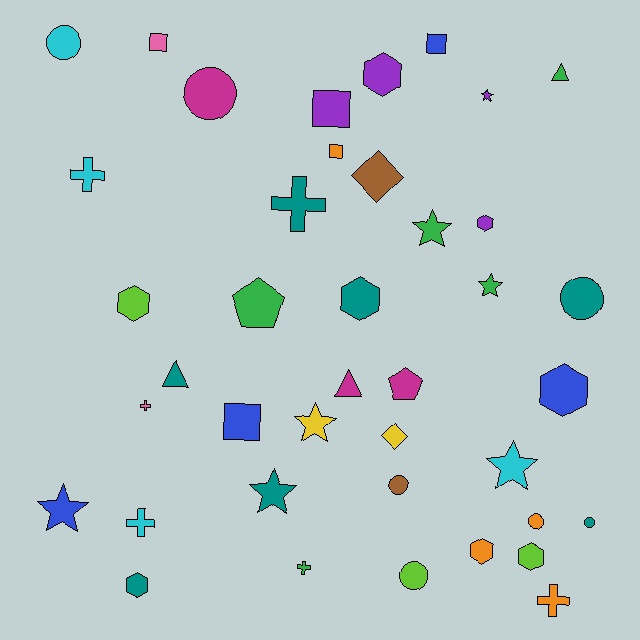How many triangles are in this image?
There are 3 triangles.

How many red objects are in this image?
There are no red objects.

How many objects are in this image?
There are 40 objects.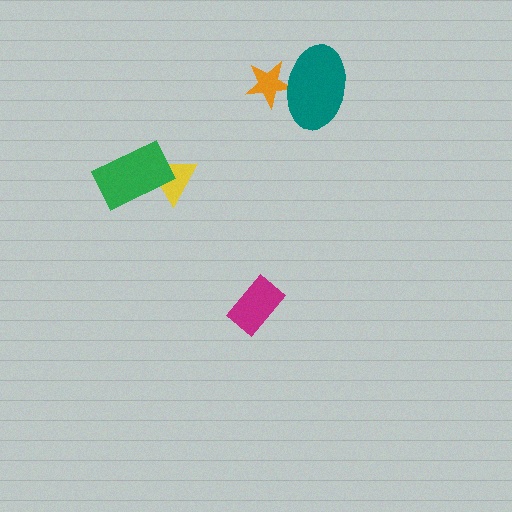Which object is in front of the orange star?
The teal ellipse is in front of the orange star.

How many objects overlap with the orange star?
1 object overlaps with the orange star.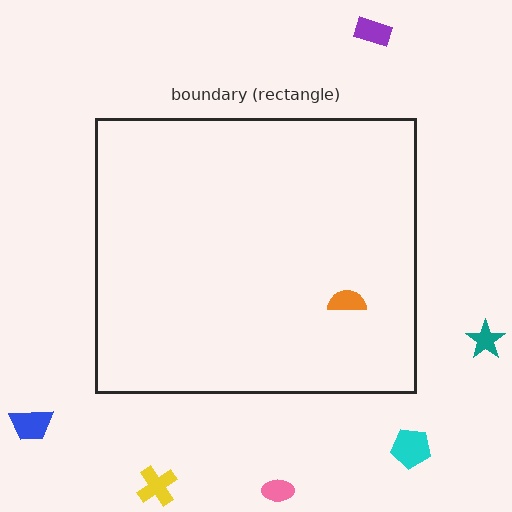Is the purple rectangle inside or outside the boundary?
Outside.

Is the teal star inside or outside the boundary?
Outside.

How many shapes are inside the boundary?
1 inside, 6 outside.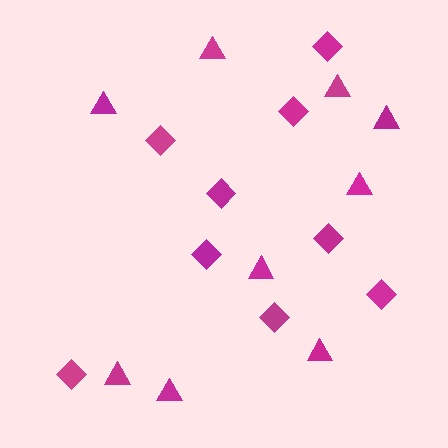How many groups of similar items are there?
There are 2 groups: one group of triangles (9) and one group of diamonds (9).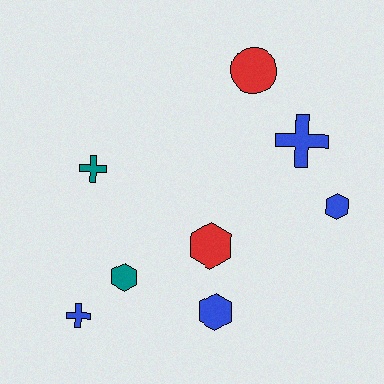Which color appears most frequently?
Blue, with 4 objects.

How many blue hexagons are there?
There are 2 blue hexagons.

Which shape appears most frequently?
Hexagon, with 4 objects.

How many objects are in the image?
There are 8 objects.